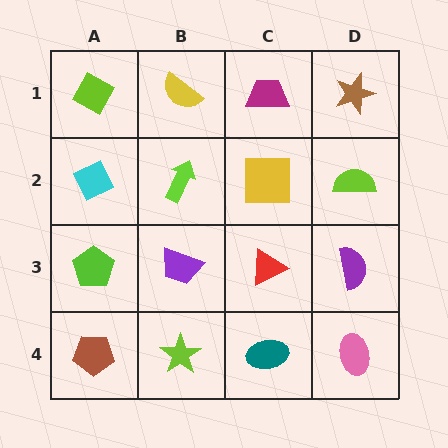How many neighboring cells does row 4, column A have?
2.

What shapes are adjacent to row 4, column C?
A red triangle (row 3, column C), a lime star (row 4, column B), a pink ellipse (row 4, column D).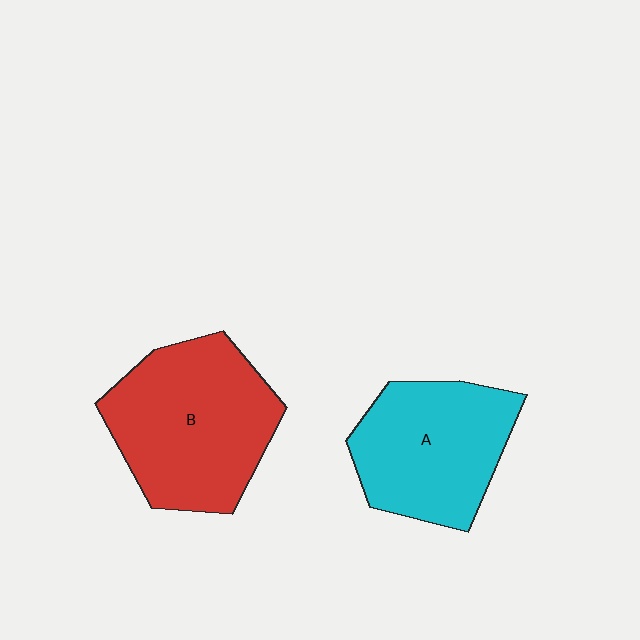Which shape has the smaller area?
Shape A (cyan).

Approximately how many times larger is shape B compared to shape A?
Approximately 1.2 times.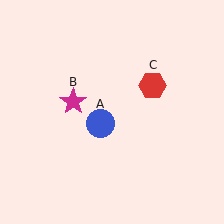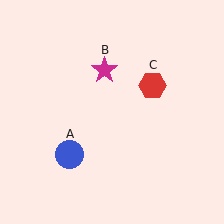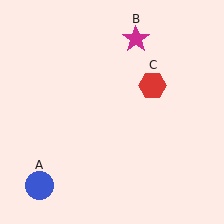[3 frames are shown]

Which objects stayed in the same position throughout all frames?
Red hexagon (object C) remained stationary.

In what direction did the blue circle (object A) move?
The blue circle (object A) moved down and to the left.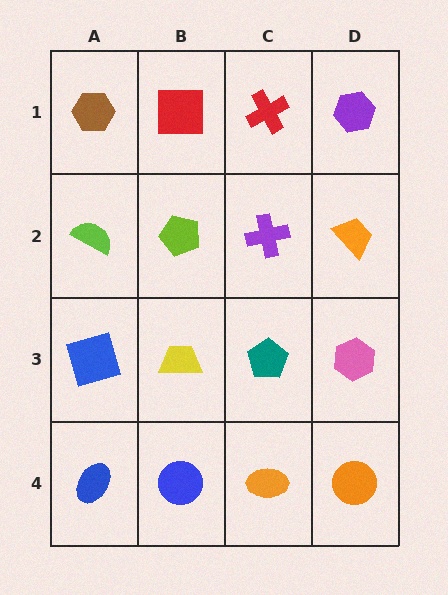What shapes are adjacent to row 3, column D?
An orange trapezoid (row 2, column D), an orange circle (row 4, column D), a teal pentagon (row 3, column C).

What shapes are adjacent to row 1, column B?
A lime pentagon (row 2, column B), a brown hexagon (row 1, column A), a red cross (row 1, column C).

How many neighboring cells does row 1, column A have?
2.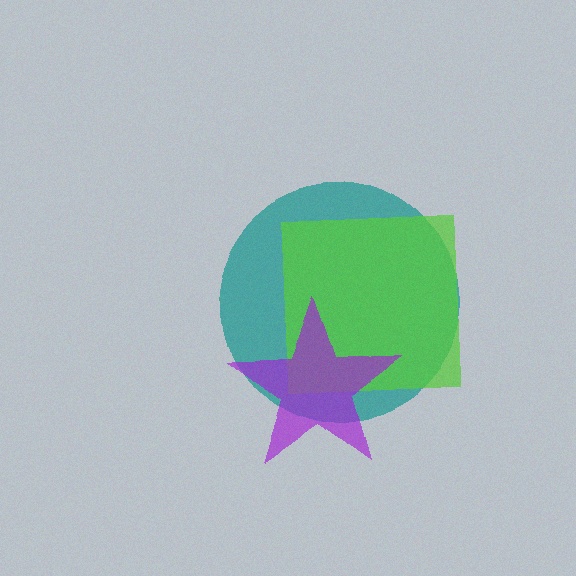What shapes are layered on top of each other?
The layered shapes are: a teal circle, a lime square, a purple star.